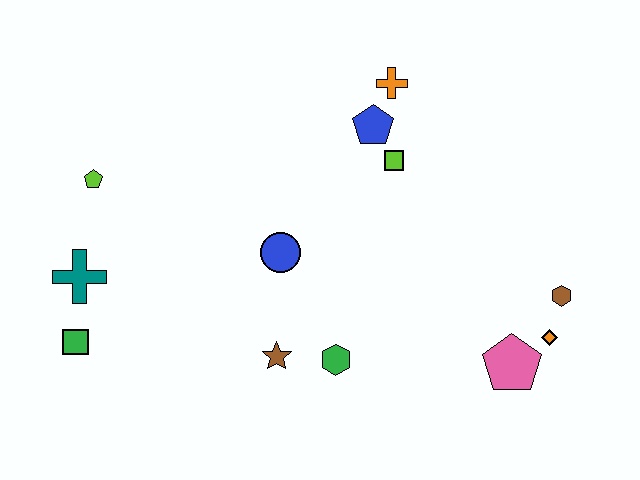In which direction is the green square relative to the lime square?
The green square is to the left of the lime square.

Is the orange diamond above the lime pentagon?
No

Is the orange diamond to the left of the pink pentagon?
No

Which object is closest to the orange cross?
The blue pentagon is closest to the orange cross.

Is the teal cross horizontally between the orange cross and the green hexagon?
No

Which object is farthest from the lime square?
The green square is farthest from the lime square.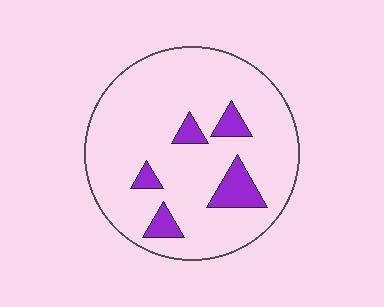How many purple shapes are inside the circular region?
5.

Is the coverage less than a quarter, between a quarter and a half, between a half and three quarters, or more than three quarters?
Less than a quarter.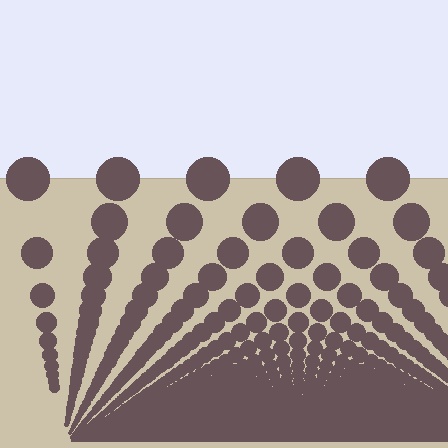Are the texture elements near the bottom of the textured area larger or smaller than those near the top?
Smaller. The gradient is inverted — elements near the bottom are smaller and denser.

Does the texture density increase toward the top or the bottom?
Density increases toward the bottom.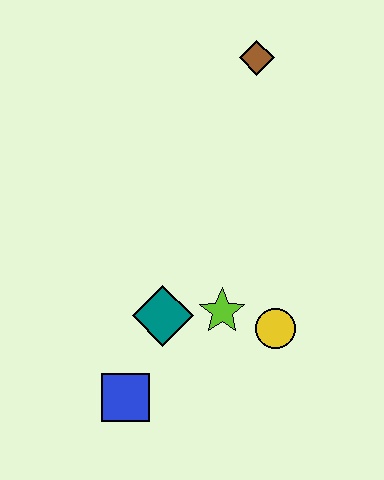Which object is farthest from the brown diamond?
The blue square is farthest from the brown diamond.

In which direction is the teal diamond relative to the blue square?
The teal diamond is above the blue square.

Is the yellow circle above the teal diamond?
No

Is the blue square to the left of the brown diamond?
Yes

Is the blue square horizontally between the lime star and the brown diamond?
No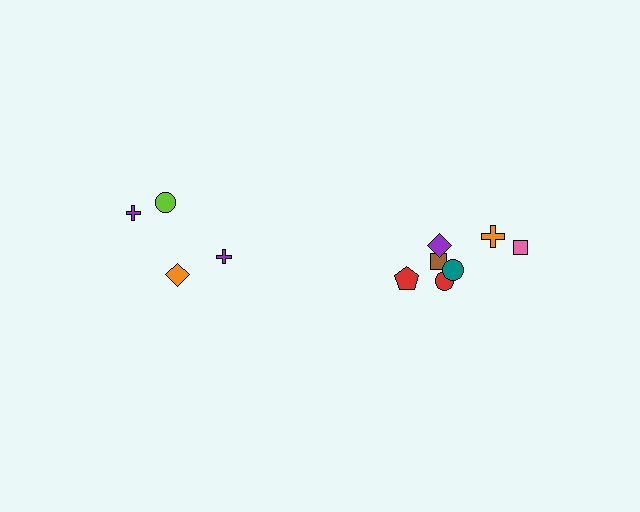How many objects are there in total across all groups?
There are 11 objects.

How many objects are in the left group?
There are 4 objects.